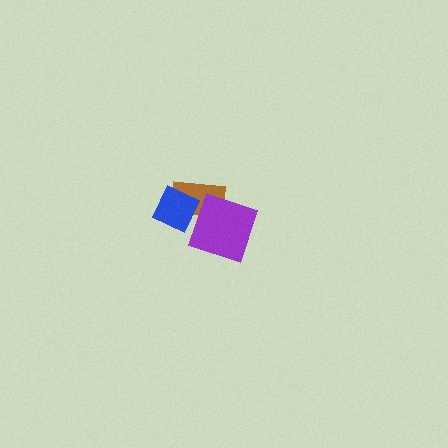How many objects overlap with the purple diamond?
2 objects overlap with the purple diamond.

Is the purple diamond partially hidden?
No, no other shape covers it.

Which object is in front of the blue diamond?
The purple diamond is in front of the blue diamond.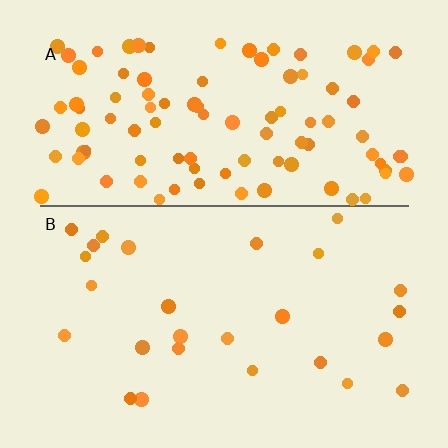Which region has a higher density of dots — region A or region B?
A (the top).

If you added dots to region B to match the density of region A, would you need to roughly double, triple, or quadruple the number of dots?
Approximately quadruple.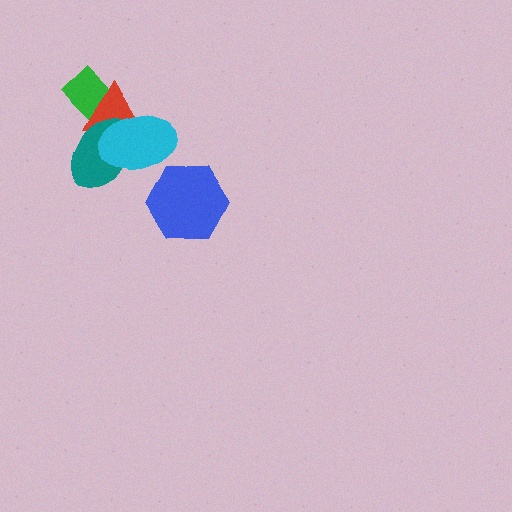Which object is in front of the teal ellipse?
The cyan ellipse is in front of the teal ellipse.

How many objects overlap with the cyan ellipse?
3 objects overlap with the cyan ellipse.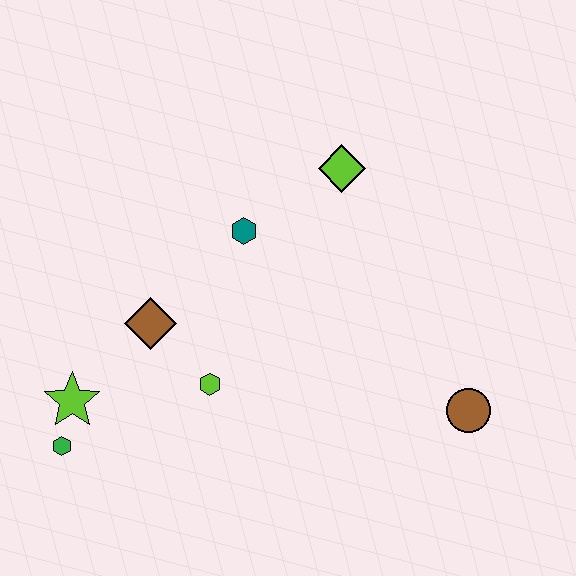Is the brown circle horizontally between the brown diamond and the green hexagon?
No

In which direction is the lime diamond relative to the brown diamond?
The lime diamond is to the right of the brown diamond.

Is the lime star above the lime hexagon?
No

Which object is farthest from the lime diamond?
The green hexagon is farthest from the lime diamond.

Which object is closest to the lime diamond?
The teal hexagon is closest to the lime diamond.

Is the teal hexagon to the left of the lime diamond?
Yes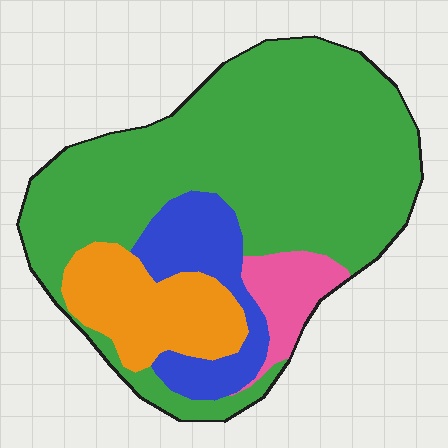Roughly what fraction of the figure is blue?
Blue covers roughly 15% of the figure.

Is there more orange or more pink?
Orange.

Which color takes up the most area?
Green, at roughly 65%.